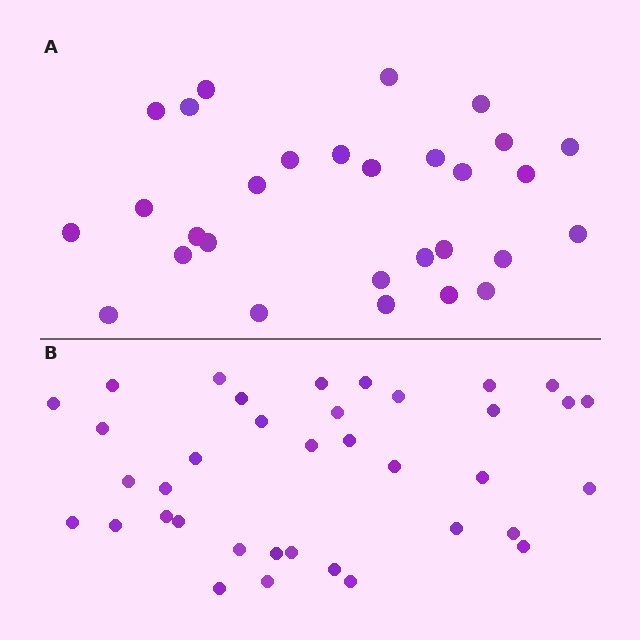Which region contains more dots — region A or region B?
Region B (the bottom region) has more dots.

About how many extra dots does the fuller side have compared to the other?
Region B has roughly 8 or so more dots than region A.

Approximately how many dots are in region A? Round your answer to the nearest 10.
About 30 dots. (The exact count is 29, which rounds to 30.)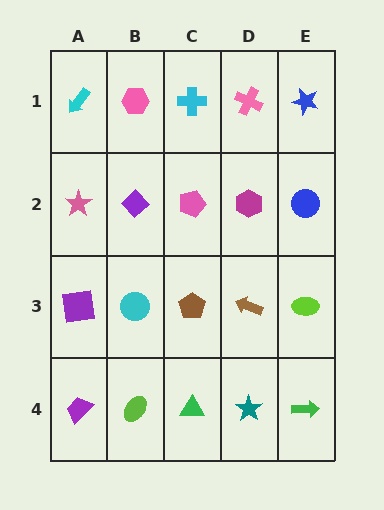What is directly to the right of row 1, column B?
A cyan cross.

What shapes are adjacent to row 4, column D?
A brown arrow (row 3, column D), a green triangle (row 4, column C), a green arrow (row 4, column E).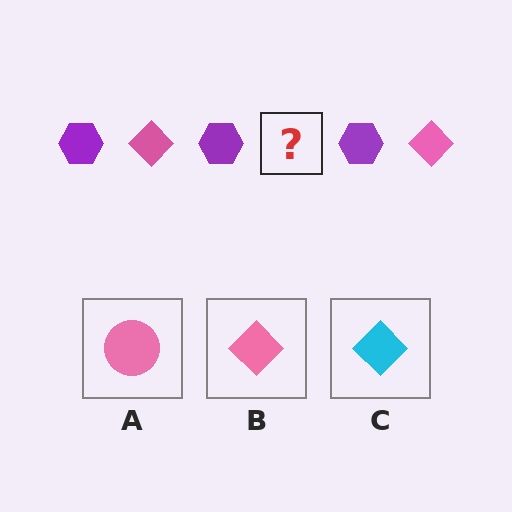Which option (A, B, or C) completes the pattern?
B.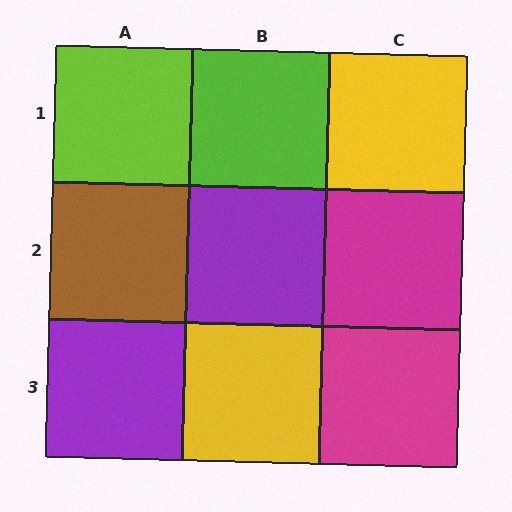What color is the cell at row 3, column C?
Magenta.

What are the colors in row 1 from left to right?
Lime, lime, yellow.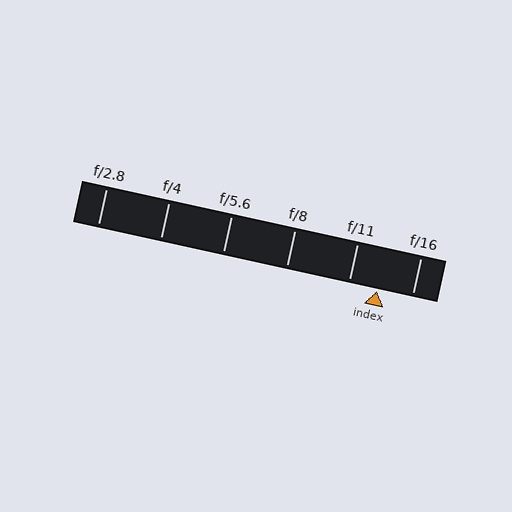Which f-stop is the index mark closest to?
The index mark is closest to f/11.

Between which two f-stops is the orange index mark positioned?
The index mark is between f/11 and f/16.